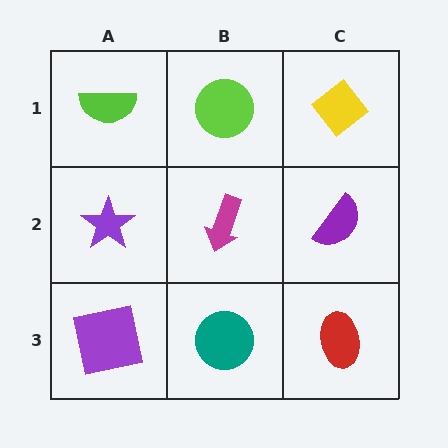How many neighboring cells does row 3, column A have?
2.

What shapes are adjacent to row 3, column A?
A purple star (row 2, column A), a teal circle (row 3, column B).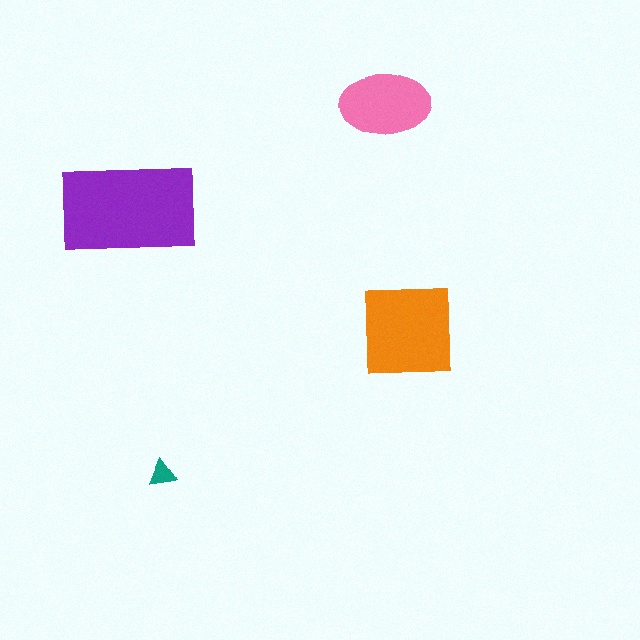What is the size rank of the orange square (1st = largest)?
2nd.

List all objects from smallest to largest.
The teal triangle, the pink ellipse, the orange square, the purple rectangle.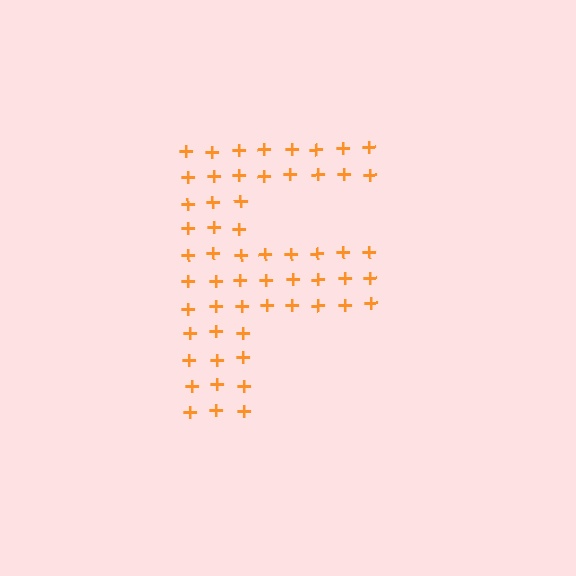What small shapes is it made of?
It is made of small plus signs.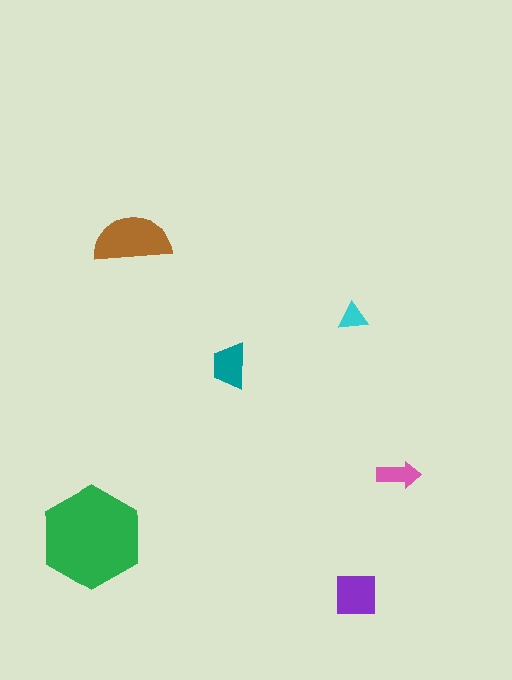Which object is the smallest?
The cyan triangle.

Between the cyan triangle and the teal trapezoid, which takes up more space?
The teal trapezoid.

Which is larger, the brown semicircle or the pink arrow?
The brown semicircle.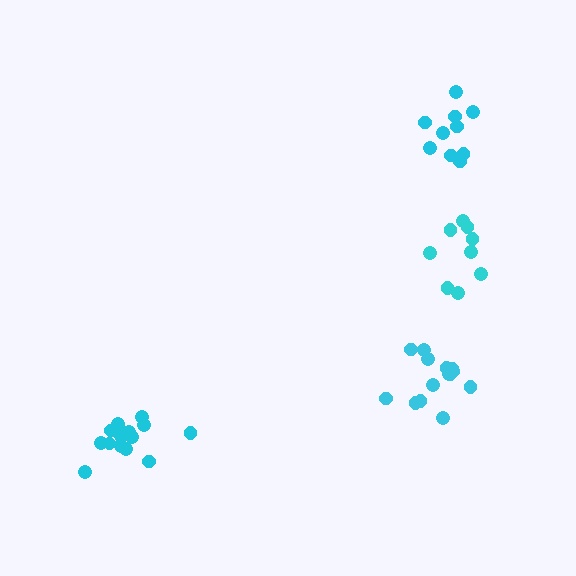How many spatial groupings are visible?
There are 4 spatial groupings.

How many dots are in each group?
Group 1: 15 dots, Group 2: 10 dots, Group 3: 14 dots, Group 4: 9 dots (48 total).